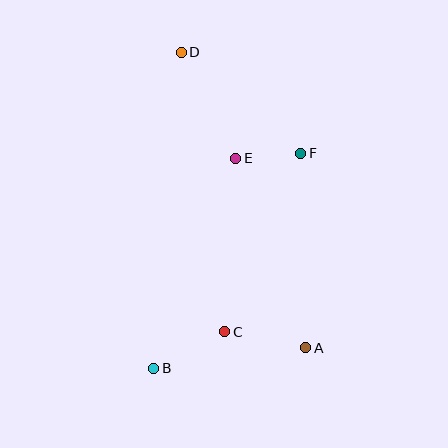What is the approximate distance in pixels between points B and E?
The distance between B and E is approximately 225 pixels.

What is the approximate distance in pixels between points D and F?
The distance between D and F is approximately 156 pixels.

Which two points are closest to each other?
Points E and F are closest to each other.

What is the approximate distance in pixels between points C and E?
The distance between C and E is approximately 174 pixels.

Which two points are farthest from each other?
Points A and D are farthest from each other.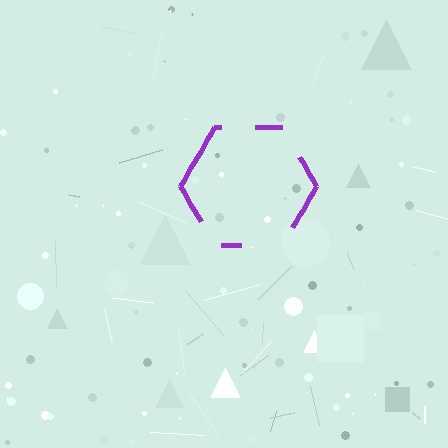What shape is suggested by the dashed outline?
The dashed outline suggests a hexagon.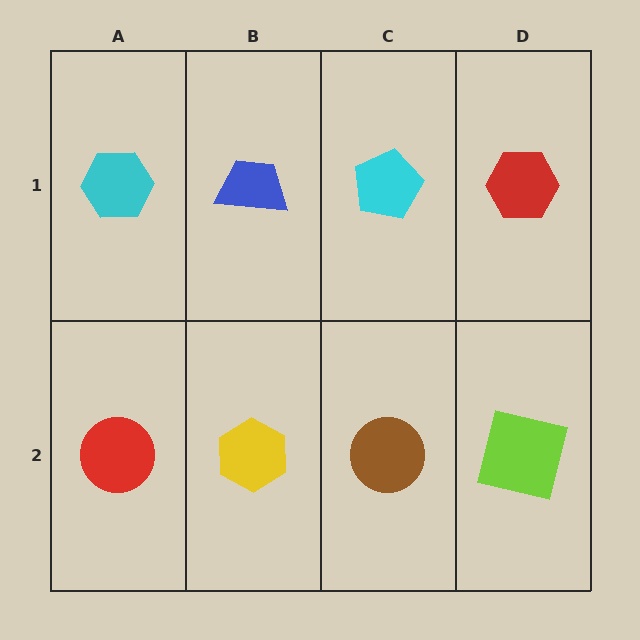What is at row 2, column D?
A lime square.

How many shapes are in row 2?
4 shapes.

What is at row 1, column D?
A red hexagon.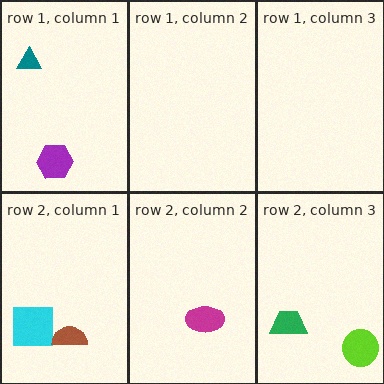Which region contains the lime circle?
The row 2, column 3 region.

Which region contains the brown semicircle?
The row 2, column 1 region.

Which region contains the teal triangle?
The row 1, column 1 region.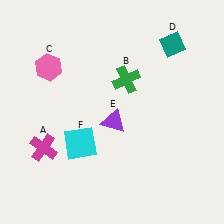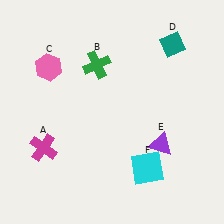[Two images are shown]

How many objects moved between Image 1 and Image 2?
3 objects moved between the two images.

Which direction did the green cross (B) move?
The green cross (B) moved left.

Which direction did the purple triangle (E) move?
The purple triangle (E) moved right.